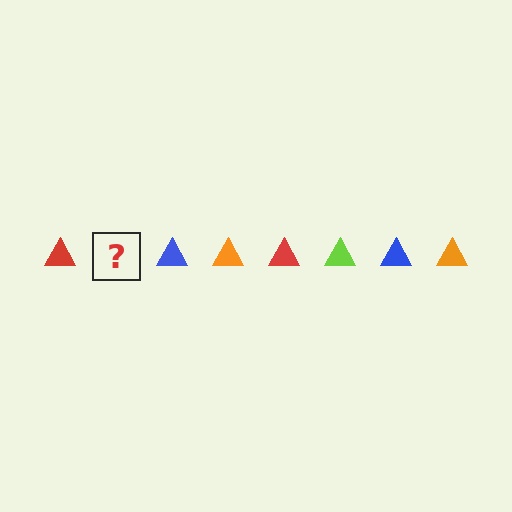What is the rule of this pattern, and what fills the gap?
The rule is that the pattern cycles through red, lime, blue, orange triangles. The gap should be filled with a lime triangle.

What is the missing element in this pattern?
The missing element is a lime triangle.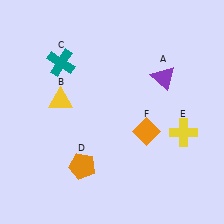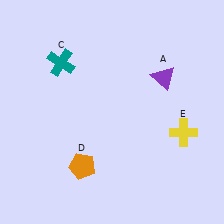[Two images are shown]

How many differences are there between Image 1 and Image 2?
There are 2 differences between the two images.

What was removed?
The orange diamond (F), the yellow triangle (B) were removed in Image 2.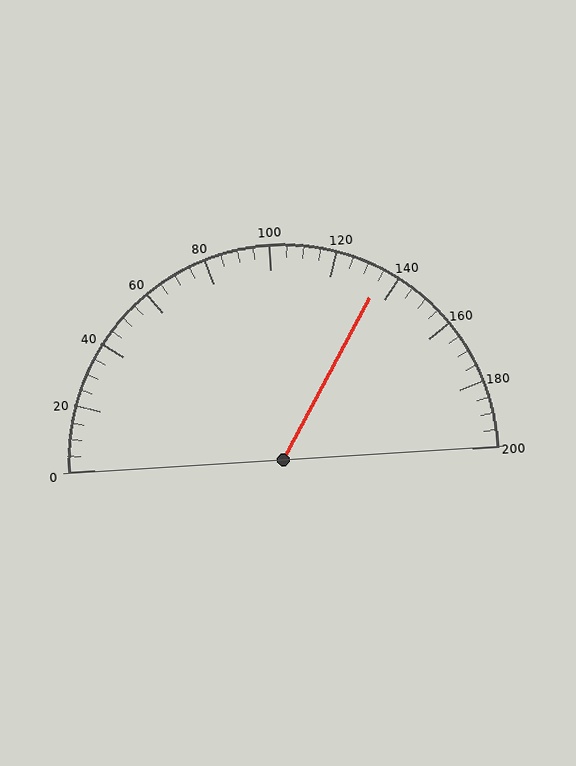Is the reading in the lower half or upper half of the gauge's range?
The reading is in the upper half of the range (0 to 200).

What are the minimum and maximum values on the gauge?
The gauge ranges from 0 to 200.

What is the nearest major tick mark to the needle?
The nearest major tick mark is 140.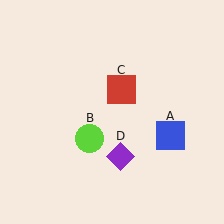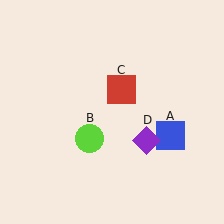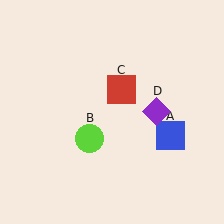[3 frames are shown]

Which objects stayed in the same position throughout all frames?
Blue square (object A) and lime circle (object B) and red square (object C) remained stationary.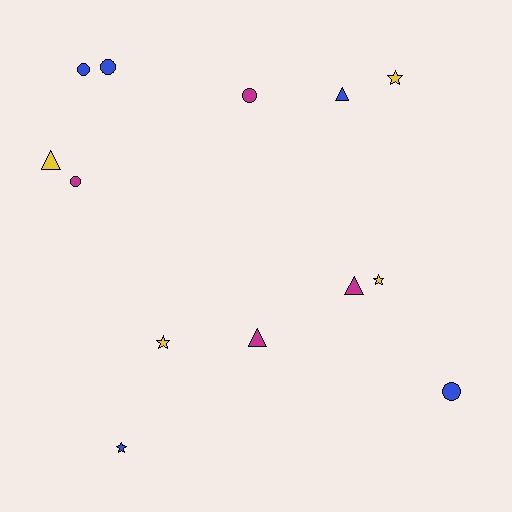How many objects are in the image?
There are 13 objects.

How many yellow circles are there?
There are no yellow circles.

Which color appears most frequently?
Blue, with 5 objects.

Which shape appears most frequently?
Circle, with 5 objects.